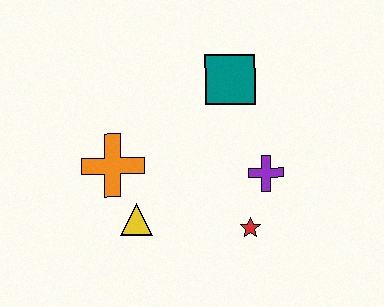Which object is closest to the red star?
The purple cross is closest to the red star.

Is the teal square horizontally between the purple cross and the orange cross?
Yes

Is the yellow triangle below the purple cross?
Yes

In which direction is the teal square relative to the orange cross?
The teal square is to the right of the orange cross.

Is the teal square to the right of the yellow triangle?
Yes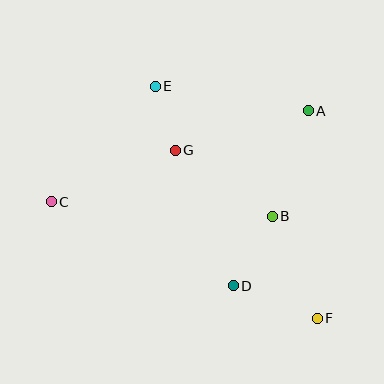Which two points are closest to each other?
Points E and G are closest to each other.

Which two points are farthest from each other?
Points C and F are farthest from each other.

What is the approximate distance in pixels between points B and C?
The distance between B and C is approximately 221 pixels.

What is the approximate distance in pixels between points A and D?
The distance between A and D is approximately 190 pixels.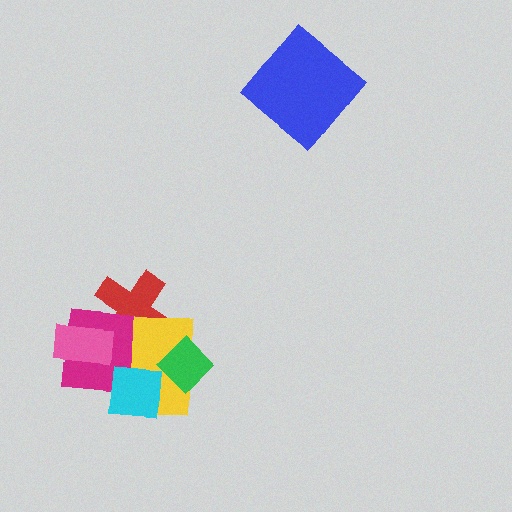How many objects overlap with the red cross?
2 objects overlap with the red cross.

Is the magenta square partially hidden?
Yes, it is partially covered by another shape.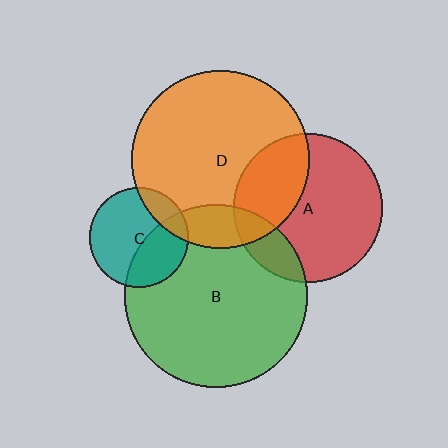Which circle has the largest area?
Circle B (green).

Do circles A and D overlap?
Yes.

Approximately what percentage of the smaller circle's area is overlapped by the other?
Approximately 30%.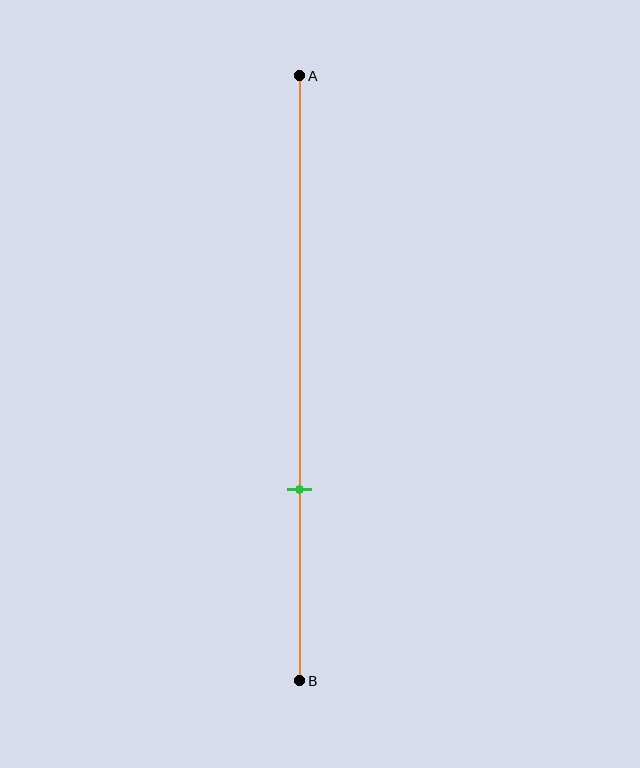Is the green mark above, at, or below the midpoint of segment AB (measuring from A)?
The green mark is below the midpoint of segment AB.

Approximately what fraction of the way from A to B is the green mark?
The green mark is approximately 70% of the way from A to B.